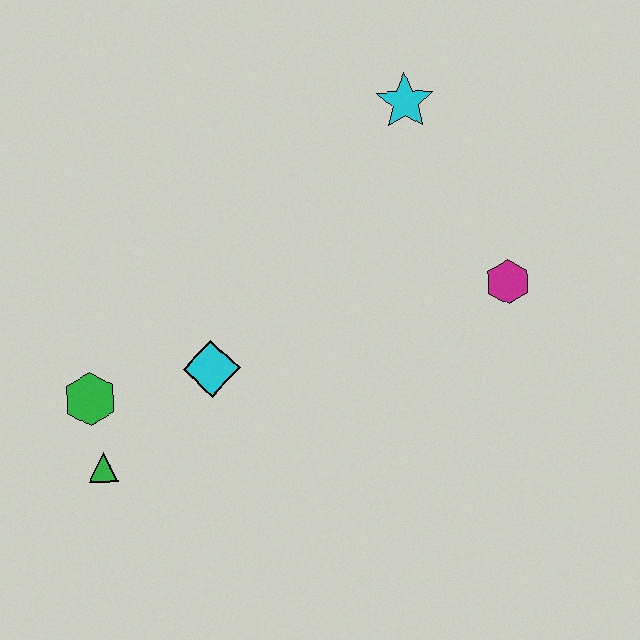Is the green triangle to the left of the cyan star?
Yes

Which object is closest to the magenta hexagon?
The cyan star is closest to the magenta hexagon.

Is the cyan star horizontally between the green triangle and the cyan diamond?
No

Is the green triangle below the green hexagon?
Yes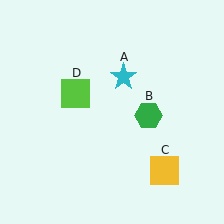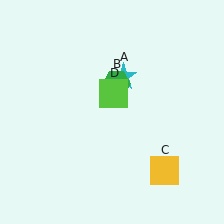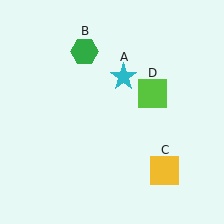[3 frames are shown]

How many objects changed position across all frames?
2 objects changed position: green hexagon (object B), lime square (object D).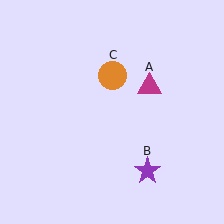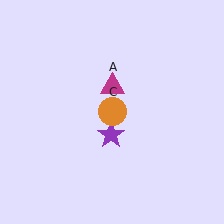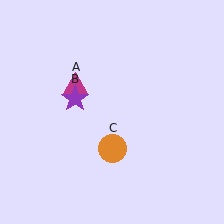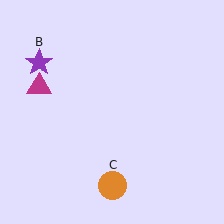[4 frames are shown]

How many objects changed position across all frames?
3 objects changed position: magenta triangle (object A), purple star (object B), orange circle (object C).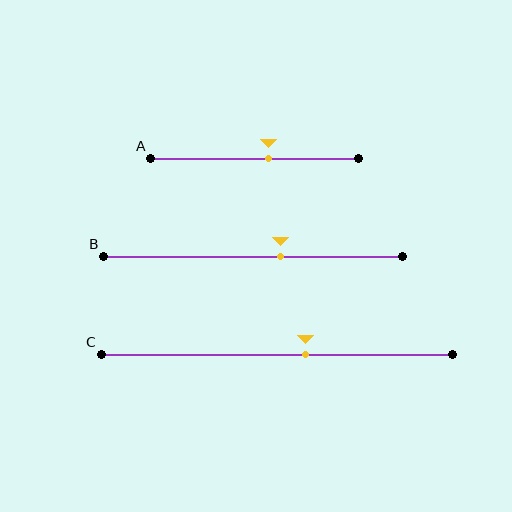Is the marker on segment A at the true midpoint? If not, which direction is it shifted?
No, the marker on segment A is shifted to the right by about 7% of the segment length.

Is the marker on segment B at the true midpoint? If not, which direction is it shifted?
No, the marker on segment B is shifted to the right by about 9% of the segment length.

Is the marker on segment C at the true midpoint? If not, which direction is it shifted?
No, the marker on segment C is shifted to the right by about 8% of the segment length.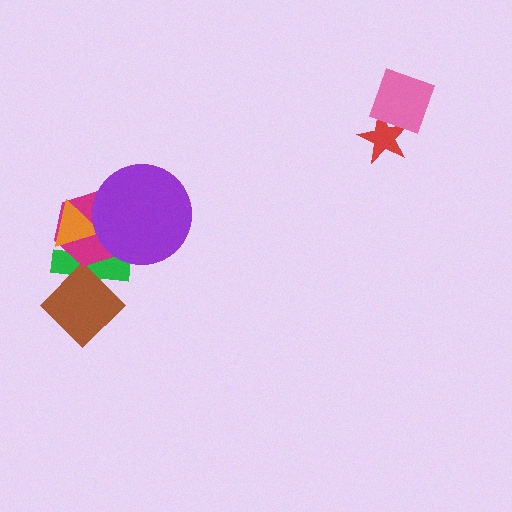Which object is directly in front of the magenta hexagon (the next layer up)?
The orange triangle is directly in front of the magenta hexagon.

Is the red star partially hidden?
Yes, it is partially covered by another shape.